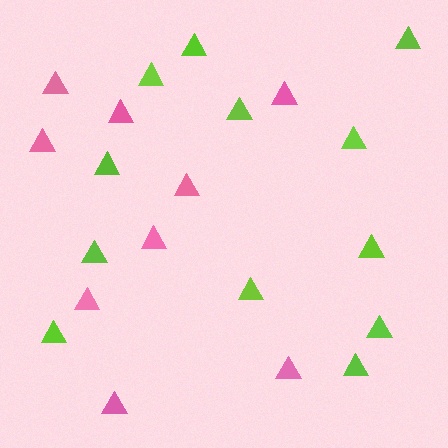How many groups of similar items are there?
There are 2 groups: one group of pink triangles (9) and one group of lime triangles (12).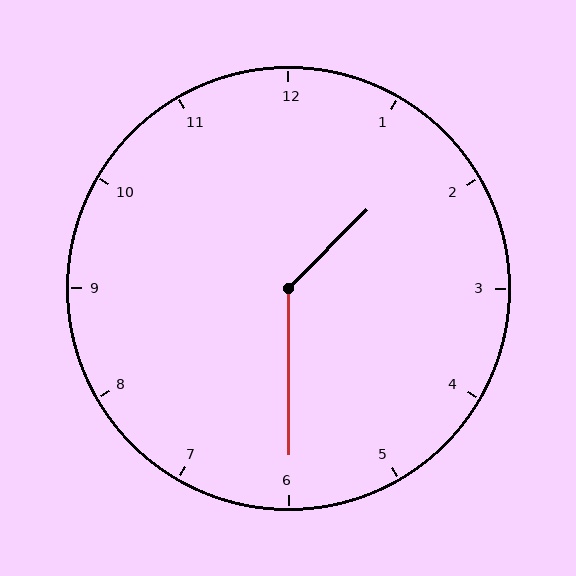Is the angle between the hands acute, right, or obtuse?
It is obtuse.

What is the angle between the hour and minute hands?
Approximately 135 degrees.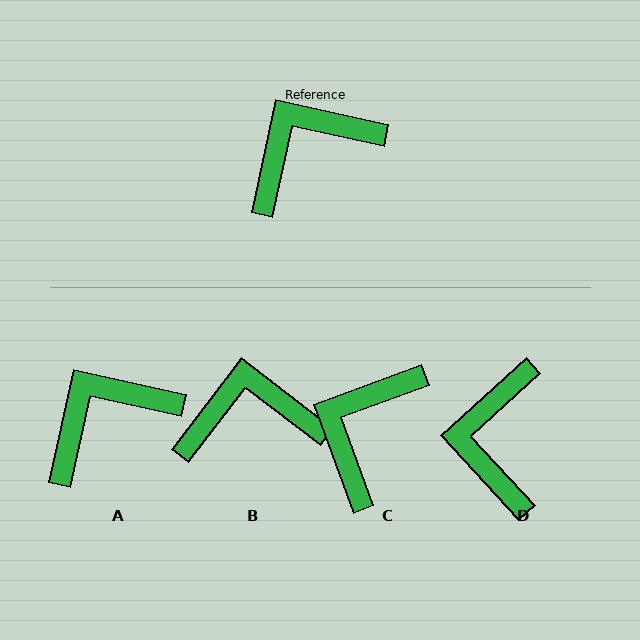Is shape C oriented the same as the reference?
No, it is off by about 33 degrees.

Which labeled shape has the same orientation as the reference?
A.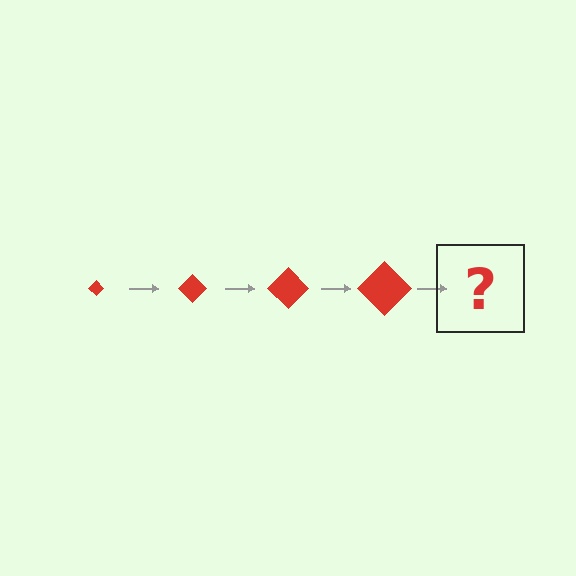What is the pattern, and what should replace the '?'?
The pattern is that the diamond gets progressively larger each step. The '?' should be a red diamond, larger than the previous one.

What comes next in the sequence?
The next element should be a red diamond, larger than the previous one.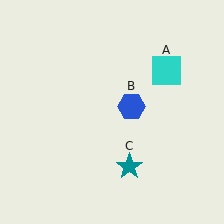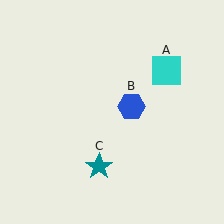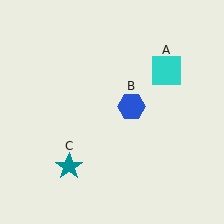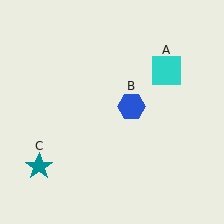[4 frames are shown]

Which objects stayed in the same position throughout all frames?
Cyan square (object A) and blue hexagon (object B) remained stationary.